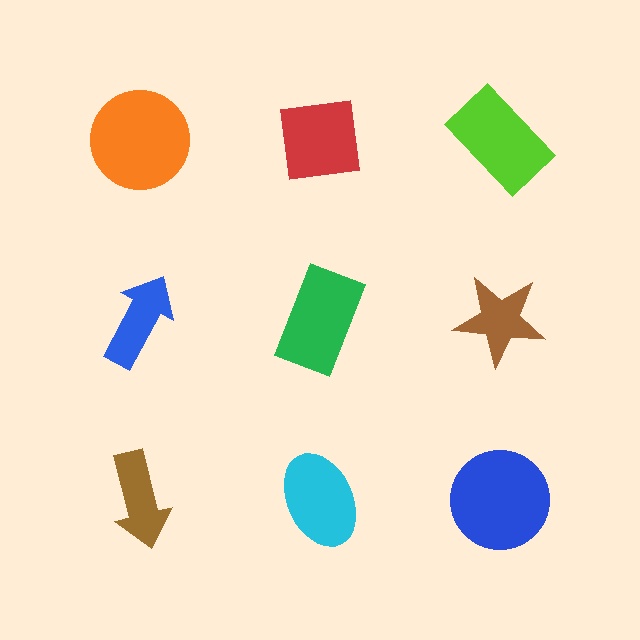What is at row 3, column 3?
A blue circle.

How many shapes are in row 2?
3 shapes.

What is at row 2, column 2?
A green rectangle.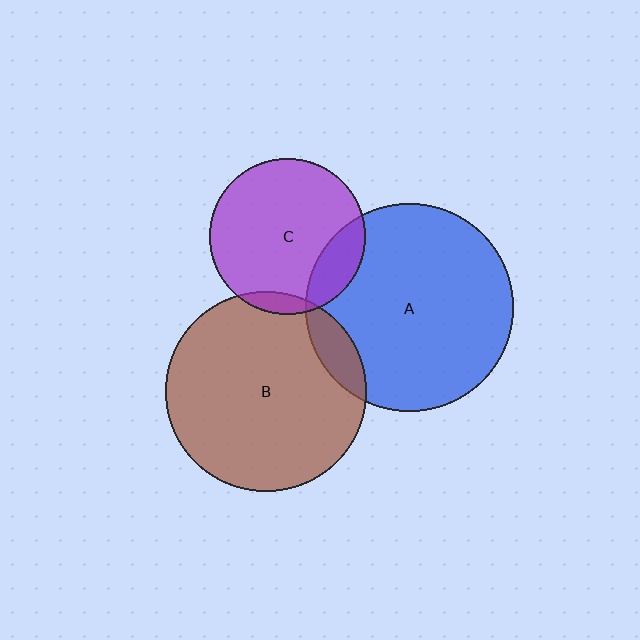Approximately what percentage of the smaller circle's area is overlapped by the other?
Approximately 10%.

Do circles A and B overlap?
Yes.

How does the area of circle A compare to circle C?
Approximately 1.8 times.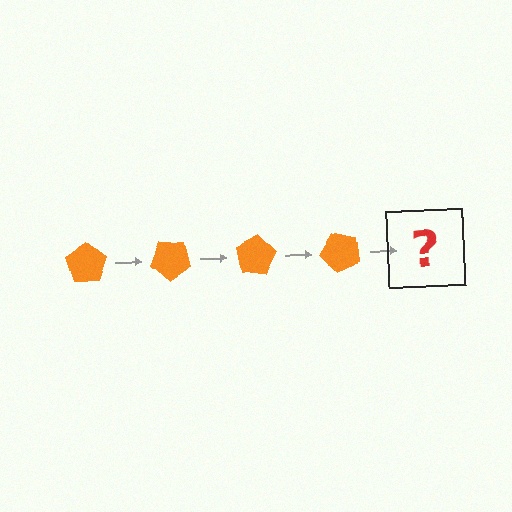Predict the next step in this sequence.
The next step is an orange pentagon rotated 160 degrees.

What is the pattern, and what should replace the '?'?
The pattern is that the pentagon rotates 40 degrees each step. The '?' should be an orange pentagon rotated 160 degrees.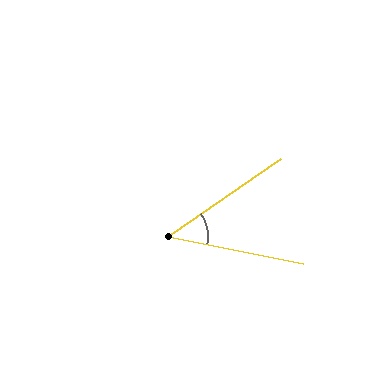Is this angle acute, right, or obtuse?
It is acute.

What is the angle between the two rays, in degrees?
Approximately 46 degrees.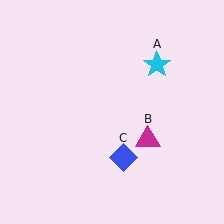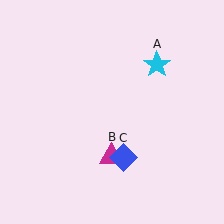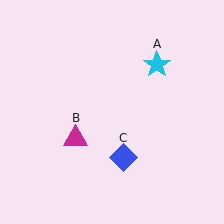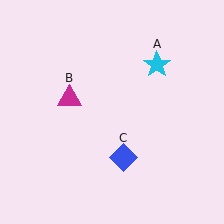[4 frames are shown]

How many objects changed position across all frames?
1 object changed position: magenta triangle (object B).